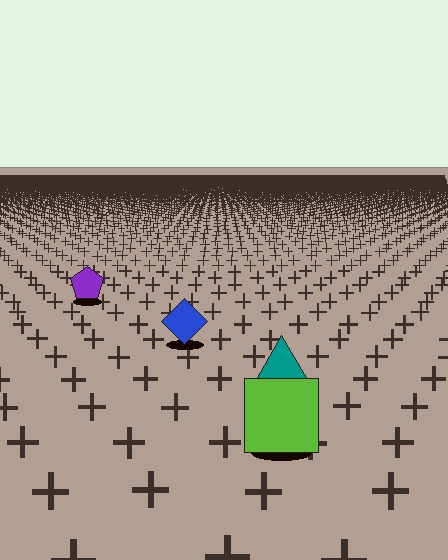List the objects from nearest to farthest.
From nearest to farthest: the lime square, the teal triangle, the blue diamond, the purple pentagon.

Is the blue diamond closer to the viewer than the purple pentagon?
Yes. The blue diamond is closer — you can tell from the texture gradient: the ground texture is coarser near it.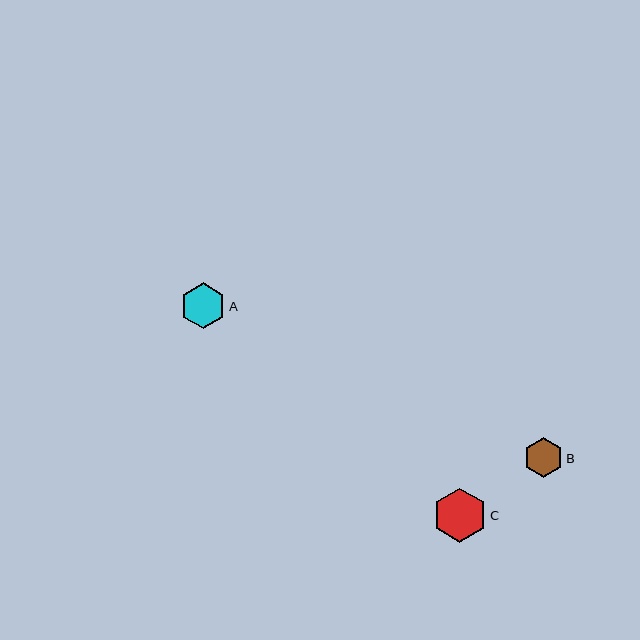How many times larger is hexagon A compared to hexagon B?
Hexagon A is approximately 1.1 times the size of hexagon B.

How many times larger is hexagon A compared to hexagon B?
Hexagon A is approximately 1.1 times the size of hexagon B.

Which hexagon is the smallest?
Hexagon B is the smallest with a size of approximately 40 pixels.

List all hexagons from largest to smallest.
From largest to smallest: C, A, B.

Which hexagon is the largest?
Hexagon C is the largest with a size of approximately 54 pixels.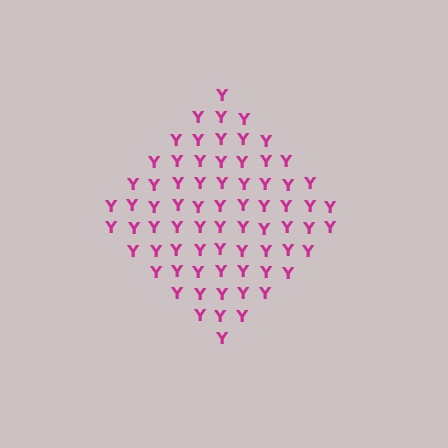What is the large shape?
The large shape is a diamond.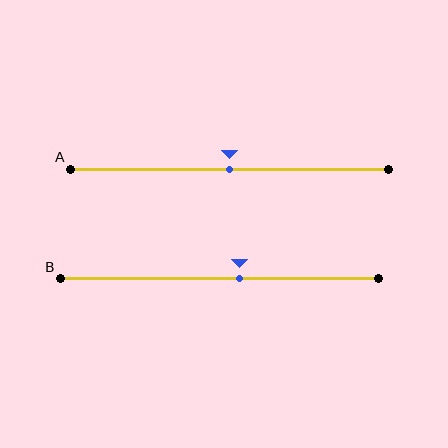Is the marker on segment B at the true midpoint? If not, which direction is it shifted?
No, the marker on segment B is shifted to the right by about 6% of the segment length.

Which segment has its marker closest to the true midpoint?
Segment A has its marker closest to the true midpoint.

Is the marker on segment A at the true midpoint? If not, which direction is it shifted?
Yes, the marker on segment A is at the true midpoint.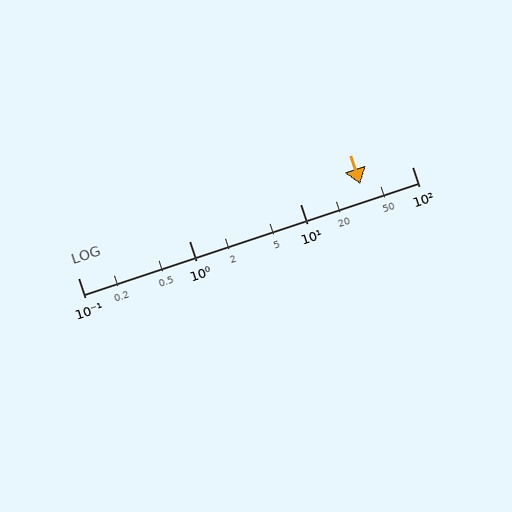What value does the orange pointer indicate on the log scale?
The pointer indicates approximately 34.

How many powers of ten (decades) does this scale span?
The scale spans 3 decades, from 0.1 to 100.